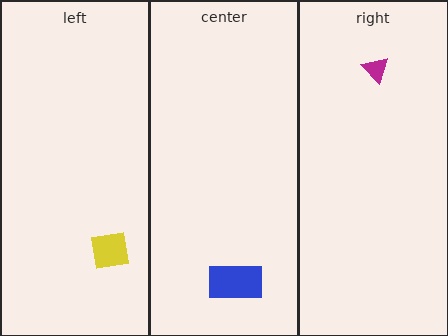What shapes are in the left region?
The yellow square.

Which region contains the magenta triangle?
The right region.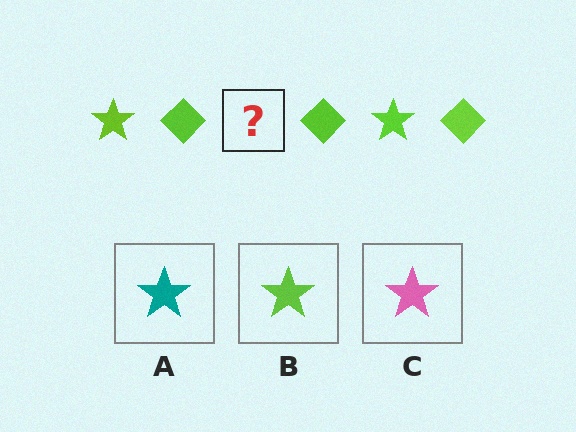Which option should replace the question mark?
Option B.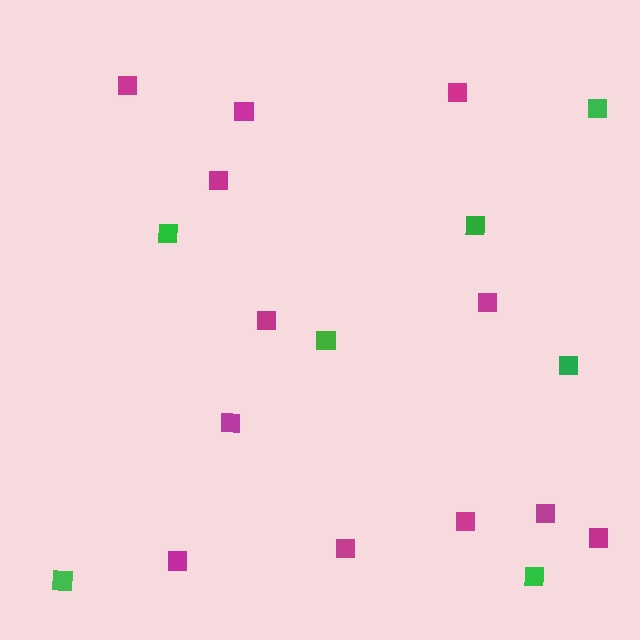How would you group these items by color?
There are 2 groups: one group of magenta squares (12) and one group of green squares (7).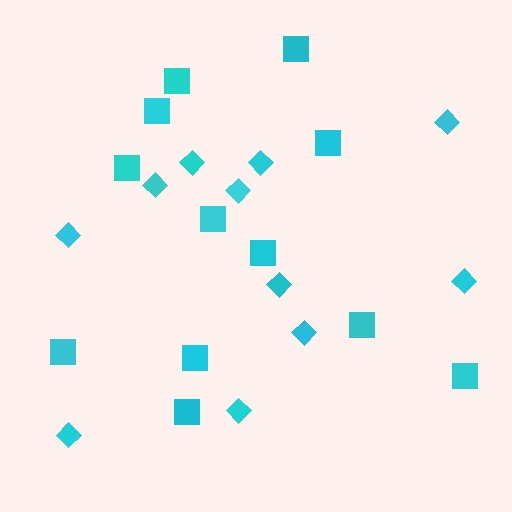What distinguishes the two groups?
There are 2 groups: one group of diamonds (11) and one group of squares (12).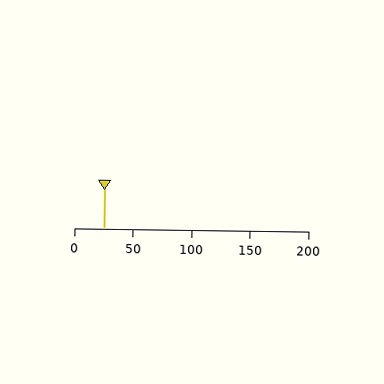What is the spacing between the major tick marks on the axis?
The major ticks are spaced 50 apart.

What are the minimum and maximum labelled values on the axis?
The axis runs from 0 to 200.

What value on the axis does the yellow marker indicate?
The marker indicates approximately 25.